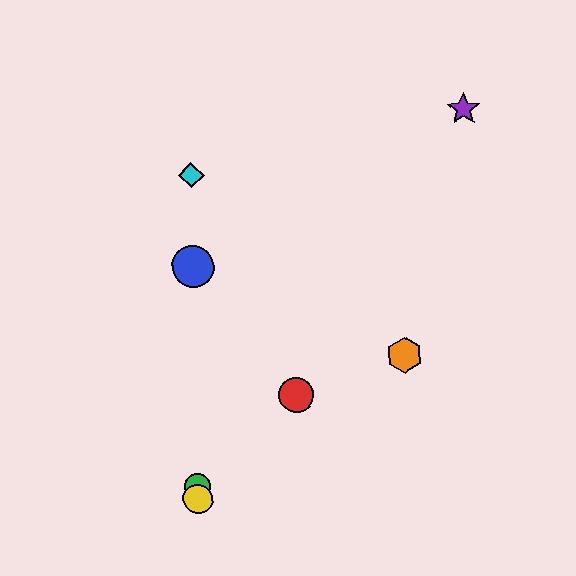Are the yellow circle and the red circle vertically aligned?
No, the yellow circle is at x≈198 and the red circle is at x≈296.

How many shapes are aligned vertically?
4 shapes (the blue circle, the green circle, the yellow circle, the cyan diamond) are aligned vertically.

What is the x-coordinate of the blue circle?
The blue circle is at x≈193.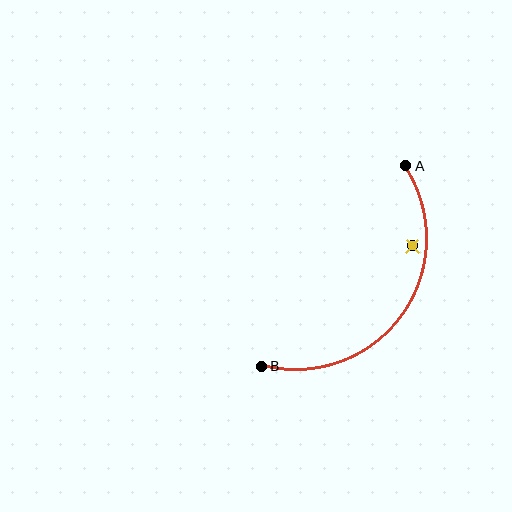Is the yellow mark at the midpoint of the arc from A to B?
No — the yellow mark does not lie on the arc at all. It sits slightly inside the curve.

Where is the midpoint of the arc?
The arc midpoint is the point on the curve farthest from the straight line joining A and B. It sits below and to the right of that line.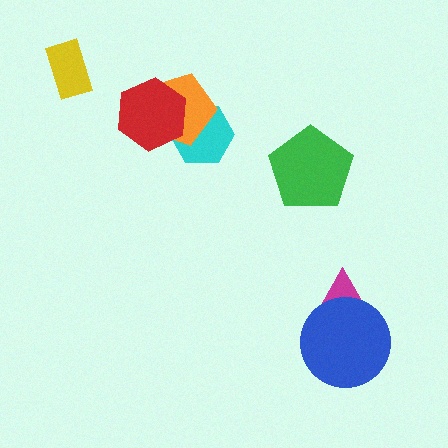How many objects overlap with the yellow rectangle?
0 objects overlap with the yellow rectangle.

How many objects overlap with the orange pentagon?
2 objects overlap with the orange pentagon.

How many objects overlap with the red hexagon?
2 objects overlap with the red hexagon.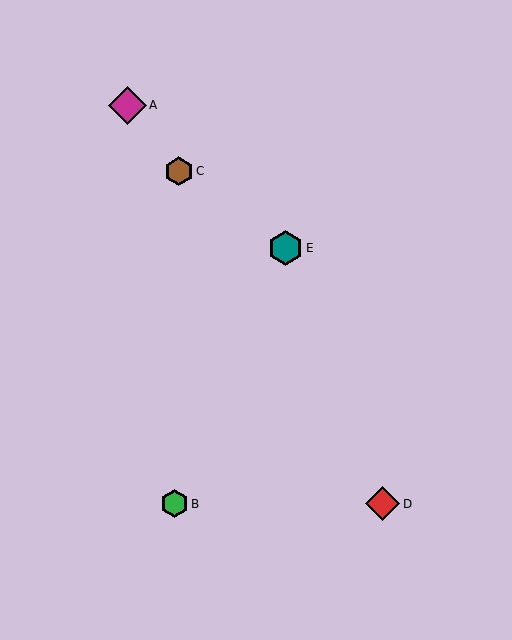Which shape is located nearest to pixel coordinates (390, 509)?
The red diamond (labeled D) at (383, 504) is nearest to that location.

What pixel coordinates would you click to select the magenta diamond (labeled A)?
Click at (127, 106) to select the magenta diamond A.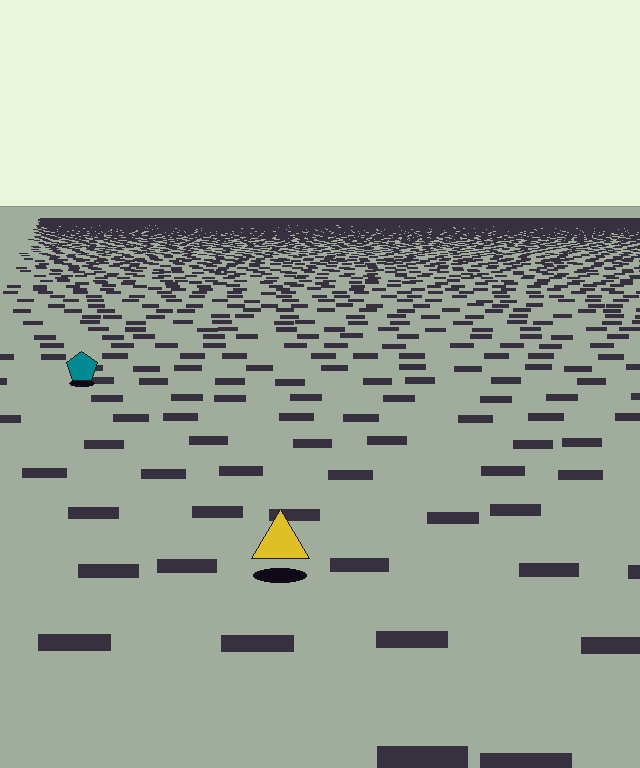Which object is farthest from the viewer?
The teal pentagon is farthest from the viewer. It appears smaller and the ground texture around it is denser.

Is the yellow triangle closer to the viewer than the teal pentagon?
Yes. The yellow triangle is closer — you can tell from the texture gradient: the ground texture is coarser near it.